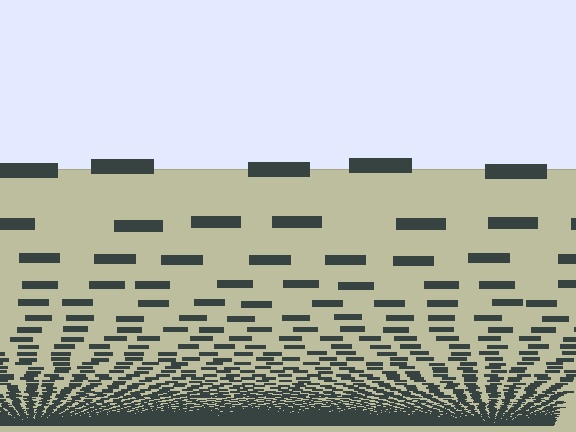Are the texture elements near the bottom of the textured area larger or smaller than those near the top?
Smaller. The gradient is inverted — elements near the bottom are smaller and denser.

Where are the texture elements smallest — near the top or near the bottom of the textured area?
Near the bottom.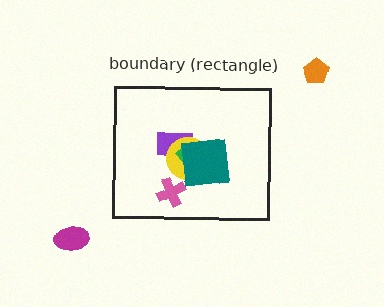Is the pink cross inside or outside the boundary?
Inside.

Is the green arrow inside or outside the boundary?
Inside.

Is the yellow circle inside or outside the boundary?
Inside.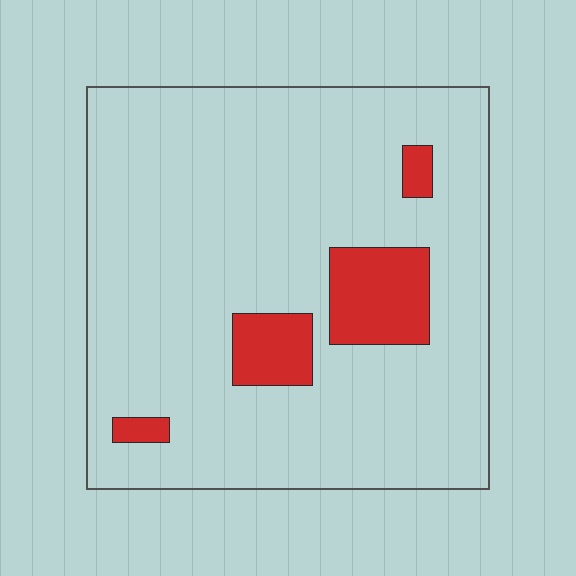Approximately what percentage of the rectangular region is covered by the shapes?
Approximately 10%.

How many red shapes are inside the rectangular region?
4.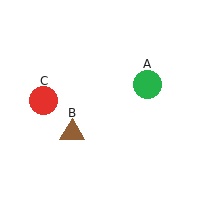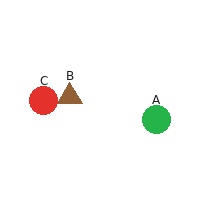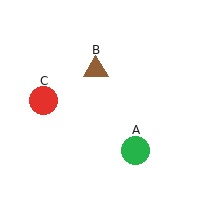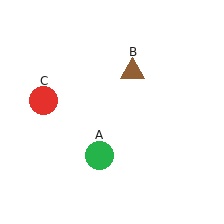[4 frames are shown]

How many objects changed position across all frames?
2 objects changed position: green circle (object A), brown triangle (object B).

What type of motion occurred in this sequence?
The green circle (object A), brown triangle (object B) rotated clockwise around the center of the scene.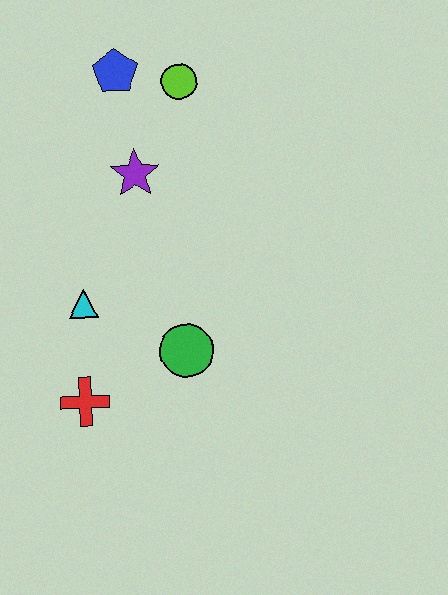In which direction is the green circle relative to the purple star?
The green circle is below the purple star.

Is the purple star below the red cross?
No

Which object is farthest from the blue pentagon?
The red cross is farthest from the blue pentagon.